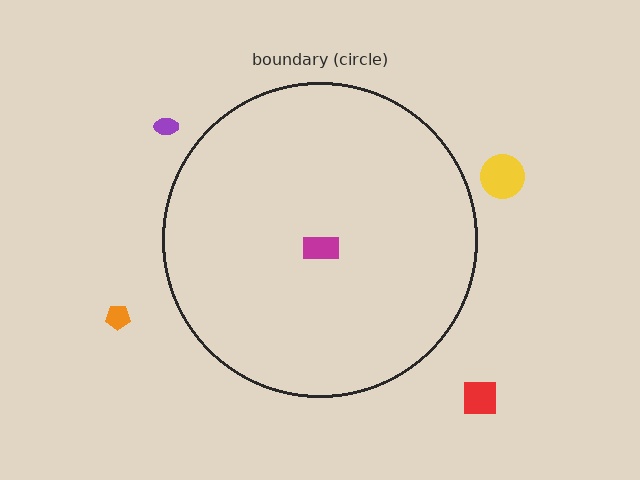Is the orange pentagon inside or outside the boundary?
Outside.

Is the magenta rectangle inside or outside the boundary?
Inside.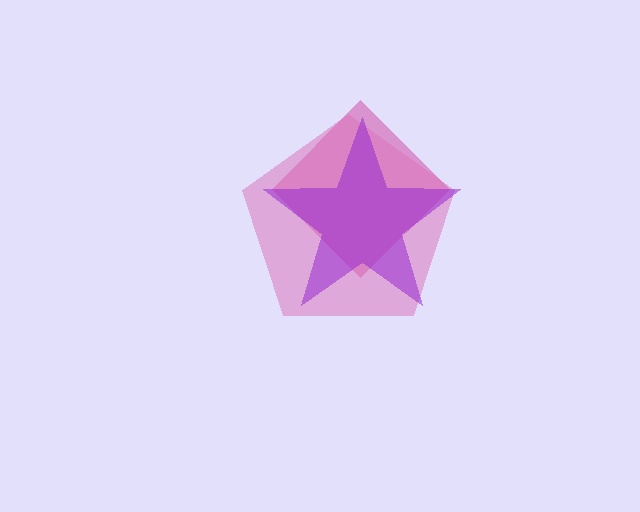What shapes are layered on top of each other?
The layered shapes are: a magenta diamond, a pink pentagon, a purple star.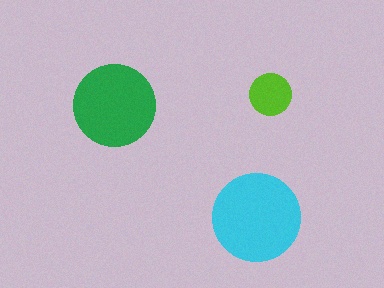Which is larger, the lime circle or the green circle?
The green one.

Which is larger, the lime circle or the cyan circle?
The cyan one.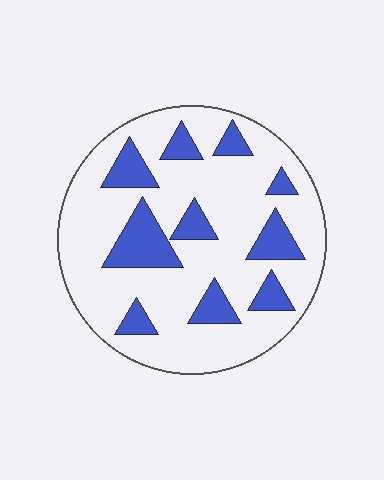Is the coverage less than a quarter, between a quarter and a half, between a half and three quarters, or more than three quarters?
Less than a quarter.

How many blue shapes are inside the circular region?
10.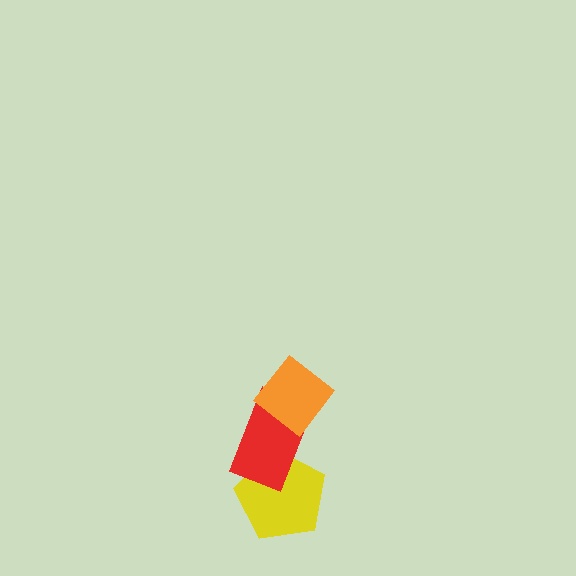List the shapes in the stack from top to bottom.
From top to bottom: the orange diamond, the red rectangle, the yellow pentagon.